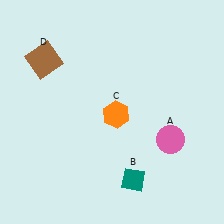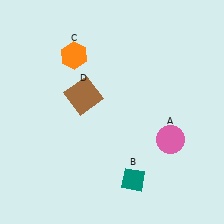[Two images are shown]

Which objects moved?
The objects that moved are: the orange hexagon (C), the brown square (D).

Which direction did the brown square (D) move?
The brown square (D) moved right.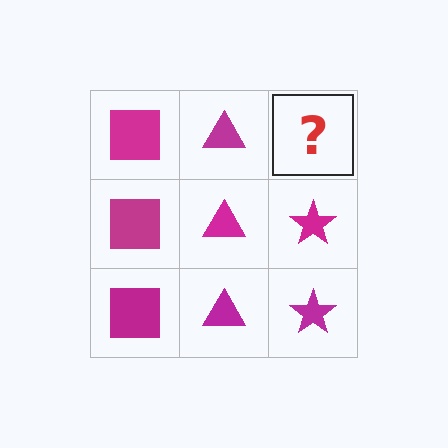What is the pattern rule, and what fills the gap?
The rule is that each column has a consistent shape. The gap should be filled with a magenta star.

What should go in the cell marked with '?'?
The missing cell should contain a magenta star.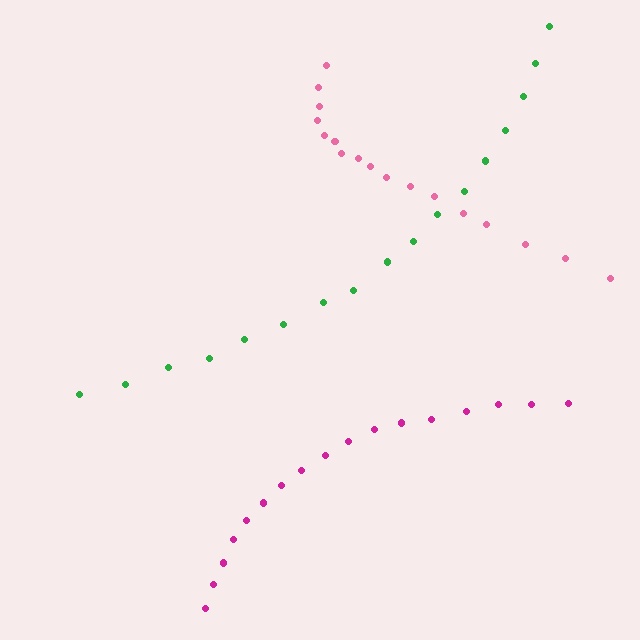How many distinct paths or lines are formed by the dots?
There are 3 distinct paths.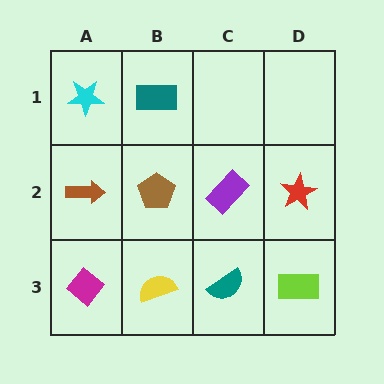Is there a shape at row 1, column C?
No, that cell is empty.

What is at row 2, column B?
A brown pentagon.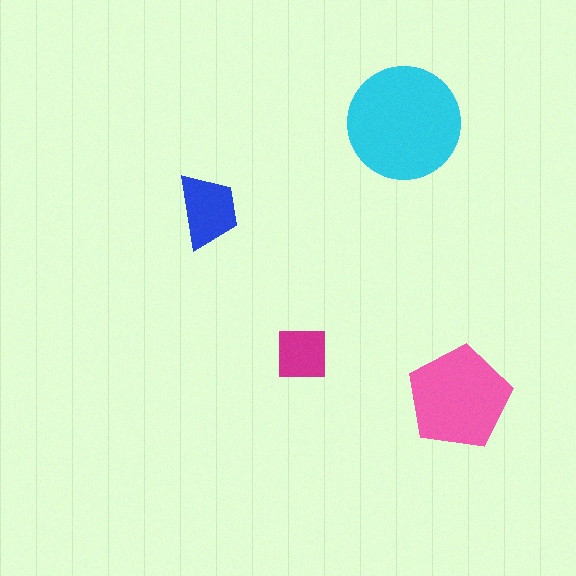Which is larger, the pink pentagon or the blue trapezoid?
The pink pentagon.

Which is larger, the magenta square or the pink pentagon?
The pink pentagon.